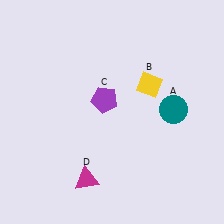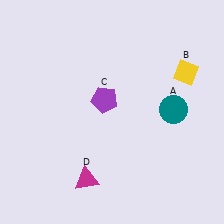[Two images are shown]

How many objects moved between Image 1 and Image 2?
1 object moved between the two images.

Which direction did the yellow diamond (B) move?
The yellow diamond (B) moved right.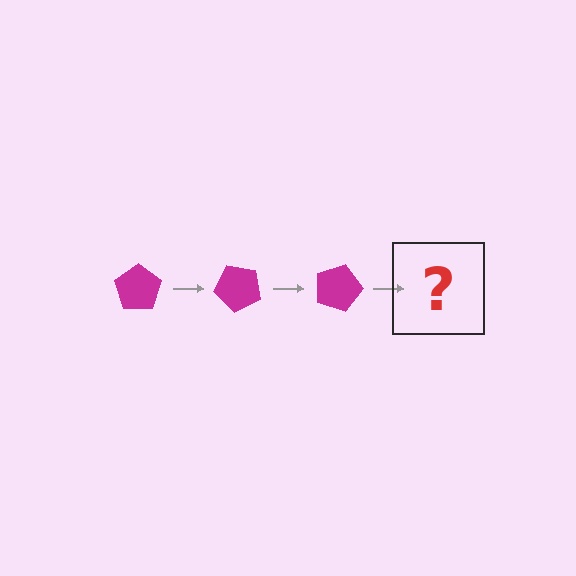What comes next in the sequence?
The next element should be a magenta pentagon rotated 135 degrees.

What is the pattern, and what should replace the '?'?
The pattern is that the pentagon rotates 45 degrees each step. The '?' should be a magenta pentagon rotated 135 degrees.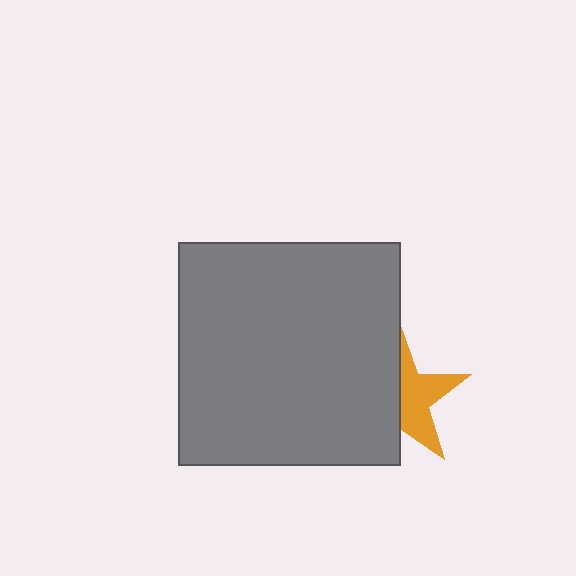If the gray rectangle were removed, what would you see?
You would see the complete orange star.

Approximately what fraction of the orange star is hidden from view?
Roughly 53% of the orange star is hidden behind the gray rectangle.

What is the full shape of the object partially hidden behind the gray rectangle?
The partially hidden object is an orange star.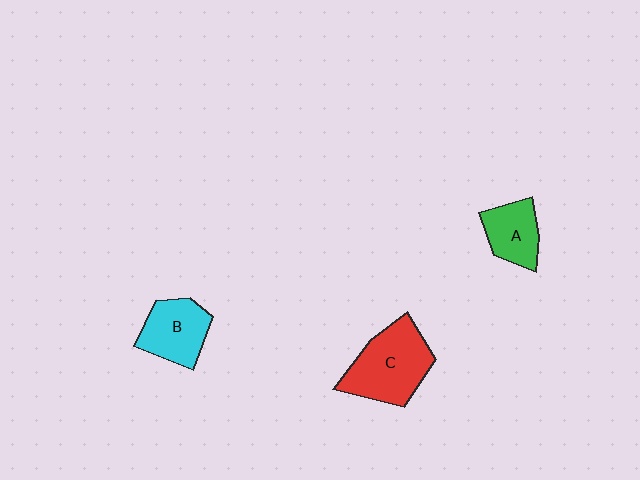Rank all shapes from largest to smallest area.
From largest to smallest: C (red), B (cyan), A (green).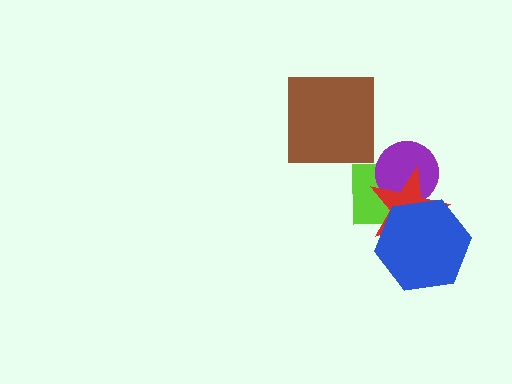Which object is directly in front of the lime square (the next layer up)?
The purple circle is directly in front of the lime square.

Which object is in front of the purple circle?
The red star is in front of the purple circle.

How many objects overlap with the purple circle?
2 objects overlap with the purple circle.